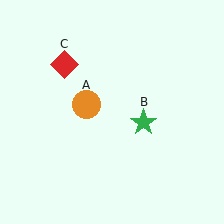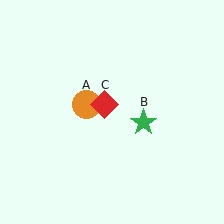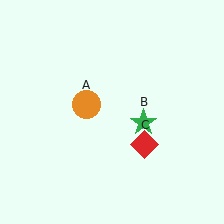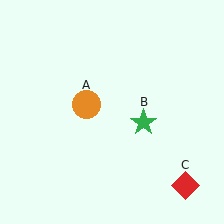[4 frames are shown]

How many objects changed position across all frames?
1 object changed position: red diamond (object C).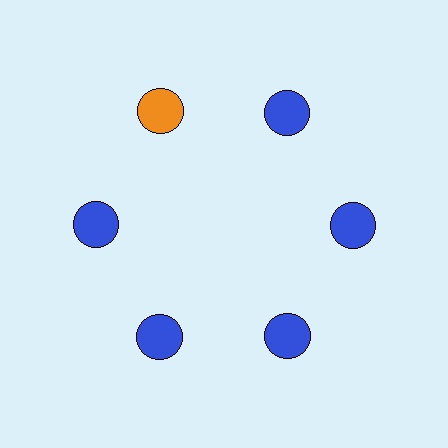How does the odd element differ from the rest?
It has a different color: orange instead of blue.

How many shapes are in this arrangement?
There are 6 shapes arranged in a ring pattern.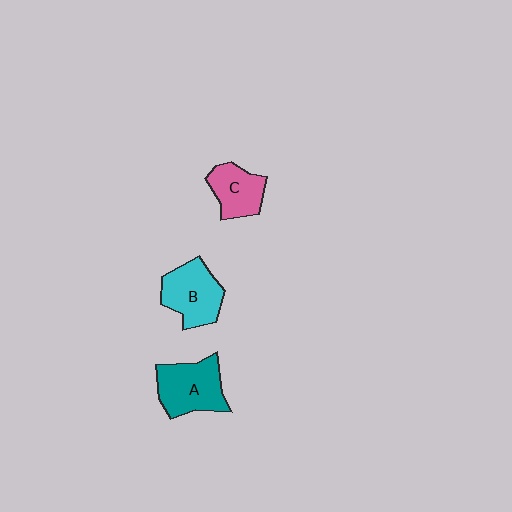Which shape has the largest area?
Shape A (teal).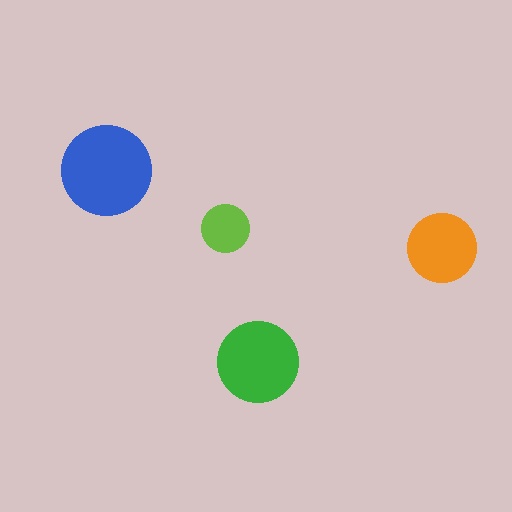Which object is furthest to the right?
The orange circle is rightmost.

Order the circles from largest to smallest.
the blue one, the green one, the orange one, the lime one.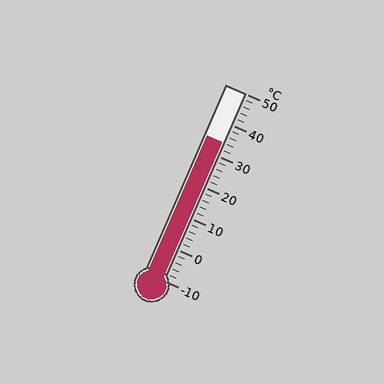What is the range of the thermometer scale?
The thermometer scale ranges from -10°C to 50°C.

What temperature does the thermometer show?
The thermometer shows approximately 34°C.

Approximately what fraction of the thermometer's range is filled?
The thermometer is filled to approximately 75% of its range.